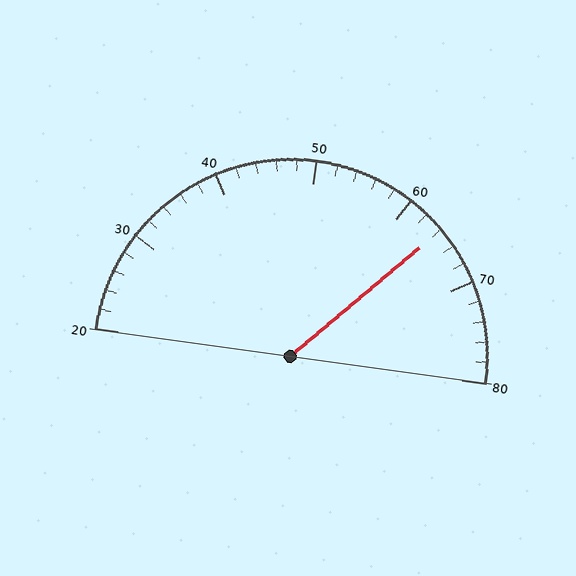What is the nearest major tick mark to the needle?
The nearest major tick mark is 60.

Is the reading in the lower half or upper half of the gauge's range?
The reading is in the upper half of the range (20 to 80).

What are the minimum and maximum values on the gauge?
The gauge ranges from 20 to 80.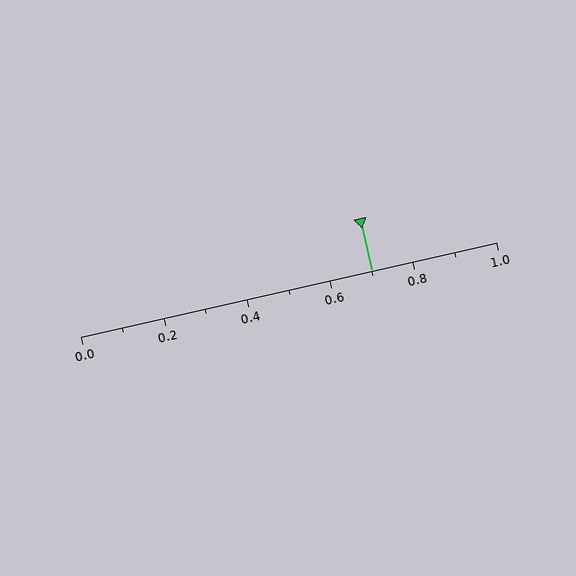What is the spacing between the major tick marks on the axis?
The major ticks are spaced 0.2 apart.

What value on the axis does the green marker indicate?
The marker indicates approximately 0.7.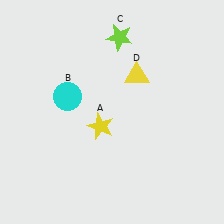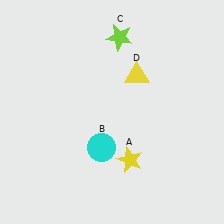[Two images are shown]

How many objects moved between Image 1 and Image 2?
2 objects moved between the two images.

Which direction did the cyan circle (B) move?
The cyan circle (B) moved down.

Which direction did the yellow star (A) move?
The yellow star (A) moved down.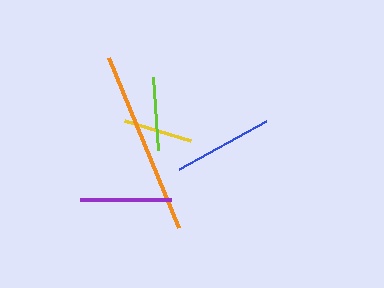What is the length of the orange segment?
The orange segment is approximately 184 pixels long.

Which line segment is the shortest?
The yellow line is the shortest at approximately 69 pixels.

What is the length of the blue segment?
The blue segment is approximately 99 pixels long.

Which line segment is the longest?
The orange line is the longest at approximately 184 pixels.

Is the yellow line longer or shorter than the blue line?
The blue line is longer than the yellow line.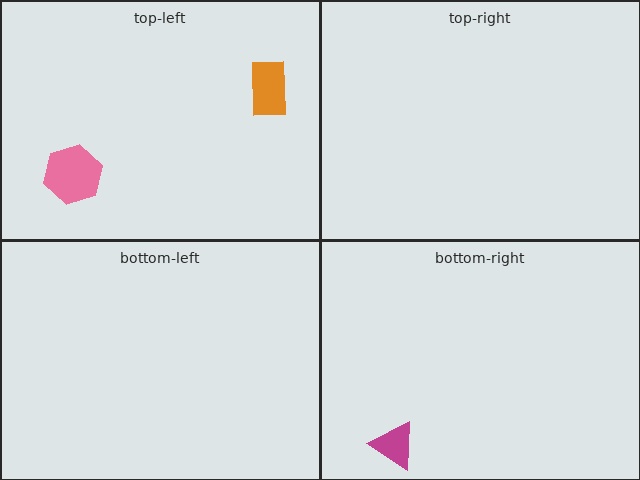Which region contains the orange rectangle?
The top-left region.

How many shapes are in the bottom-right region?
1.